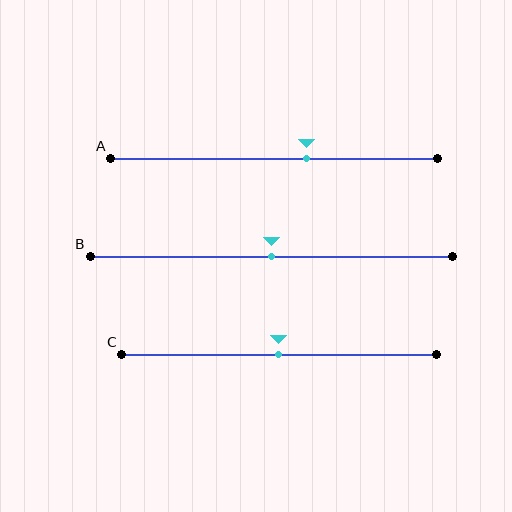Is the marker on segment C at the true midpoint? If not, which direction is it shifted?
Yes, the marker on segment C is at the true midpoint.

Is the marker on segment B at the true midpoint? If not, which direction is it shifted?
Yes, the marker on segment B is at the true midpoint.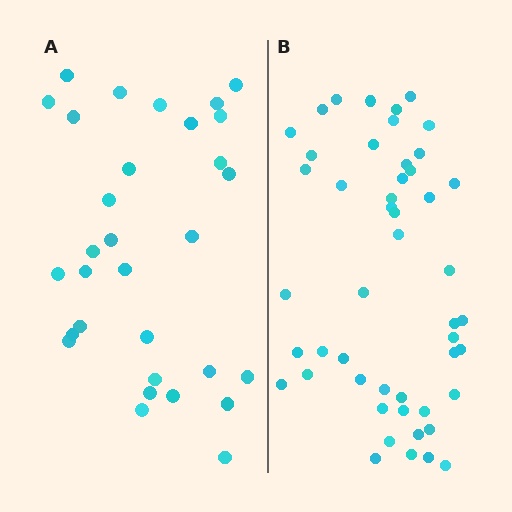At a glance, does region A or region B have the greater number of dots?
Region B (the right region) has more dots.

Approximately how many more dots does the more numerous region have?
Region B has approximately 20 more dots than region A.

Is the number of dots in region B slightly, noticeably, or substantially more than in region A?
Region B has substantially more. The ratio is roughly 1.6 to 1.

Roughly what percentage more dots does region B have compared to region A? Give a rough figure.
About 60% more.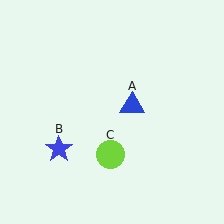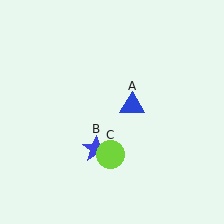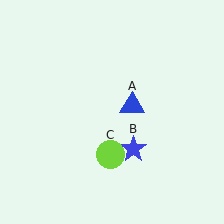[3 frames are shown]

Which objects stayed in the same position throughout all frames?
Blue triangle (object A) and lime circle (object C) remained stationary.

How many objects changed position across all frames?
1 object changed position: blue star (object B).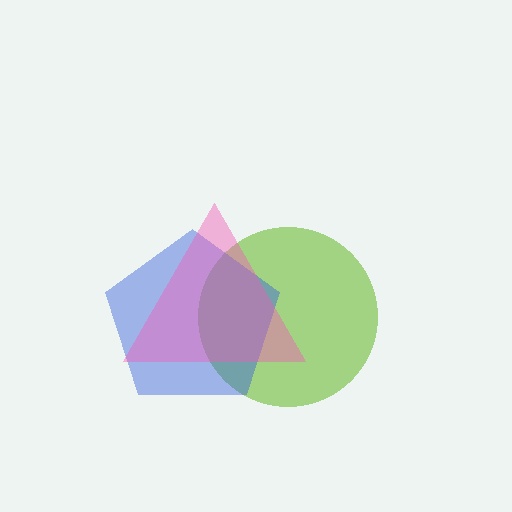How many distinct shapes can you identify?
There are 3 distinct shapes: a lime circle, a blue pentagon, a pink triangle.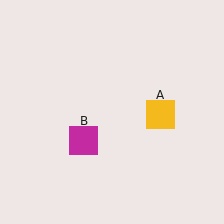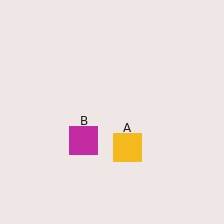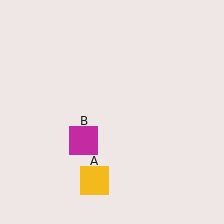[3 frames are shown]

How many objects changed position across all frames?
1 object changed position: yellow square (object A).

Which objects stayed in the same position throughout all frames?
Magenta square (object B) remained stationary.